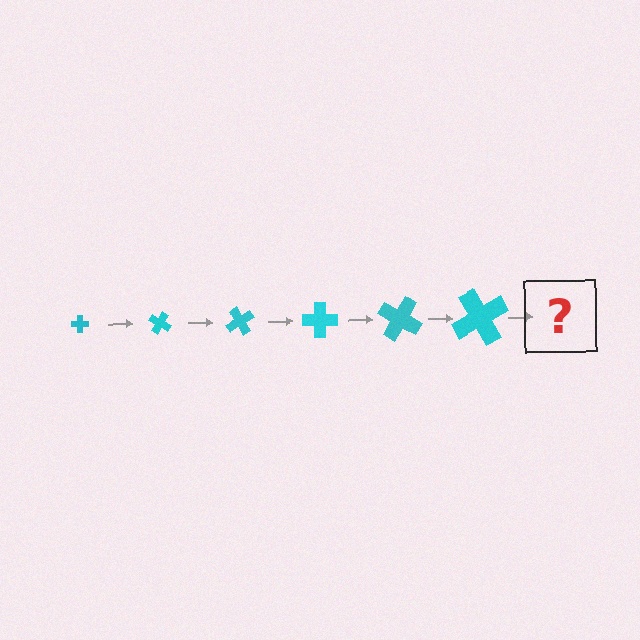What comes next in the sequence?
The next element should be a cross, larger than the previous one and rotated 180 degrees from the start.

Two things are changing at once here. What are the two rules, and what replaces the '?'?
The two rules are that the cross grows larger each step and it rotates 30 degrees each step. The '?' should be a cross, larger than the previous one and rotated 180 degrees from the start.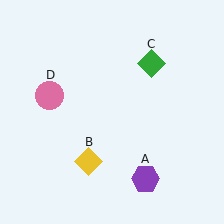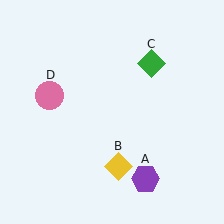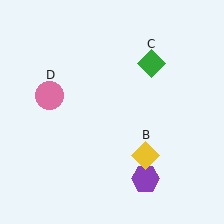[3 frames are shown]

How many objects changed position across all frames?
1 object changed position: yellow diamond (object B).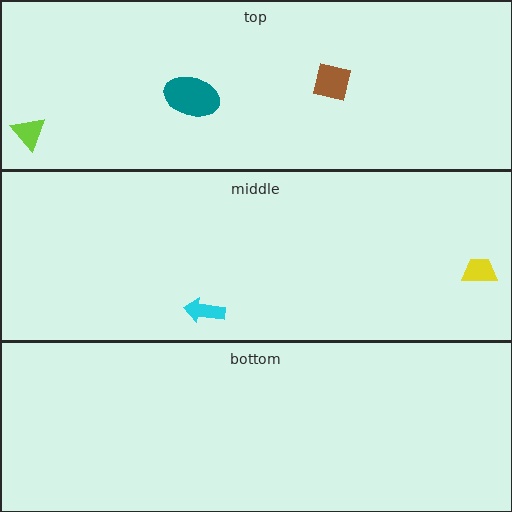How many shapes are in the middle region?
2.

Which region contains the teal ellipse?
The top region.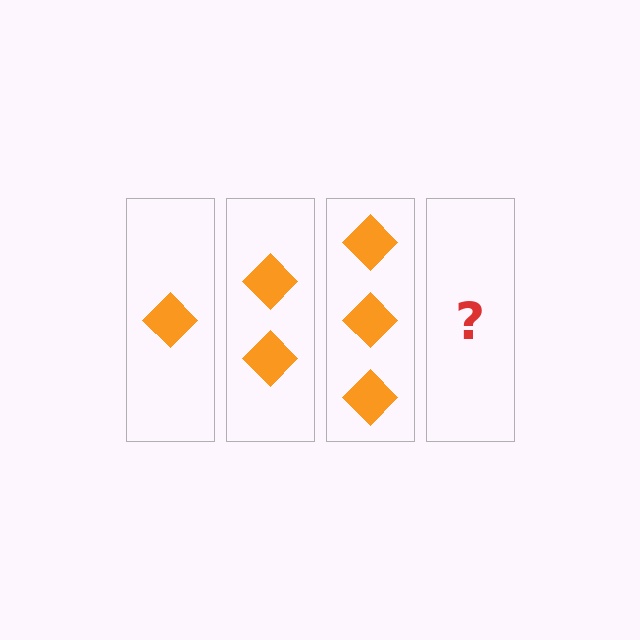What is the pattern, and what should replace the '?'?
The pattern is that each step adds one more diamond. The '?' should be 4 diamonds.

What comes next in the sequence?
The next element should be 4 diamonds.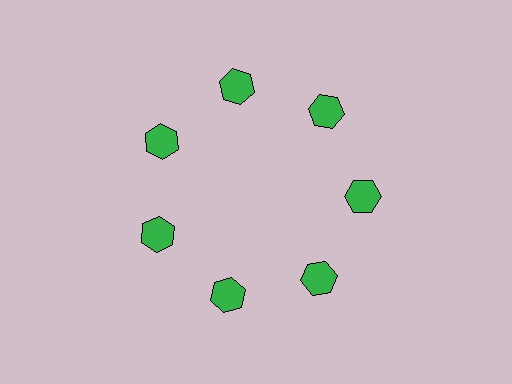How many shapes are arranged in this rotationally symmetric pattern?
There are 7 shapes, arranged in 7 groups of 1.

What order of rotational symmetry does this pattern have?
This pattern has 7-fold rotational symmetry.